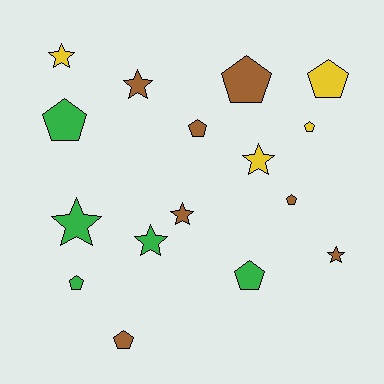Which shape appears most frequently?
Pentagon, with 9 objects.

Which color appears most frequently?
Brown, with 7 objects.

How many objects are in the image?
There are 16 objects.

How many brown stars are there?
There are 3 brown stars.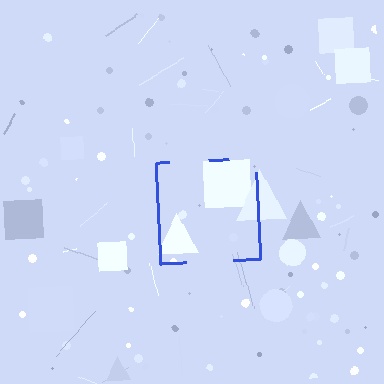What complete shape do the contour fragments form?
The contour fragments form a square.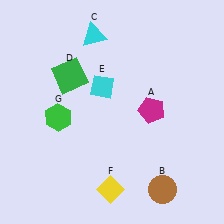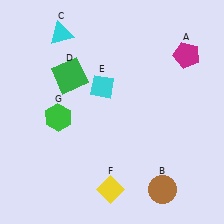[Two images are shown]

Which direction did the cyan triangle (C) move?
The cyan triangle (C) moved left.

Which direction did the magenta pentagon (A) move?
The magenta pentagon (A) moved up.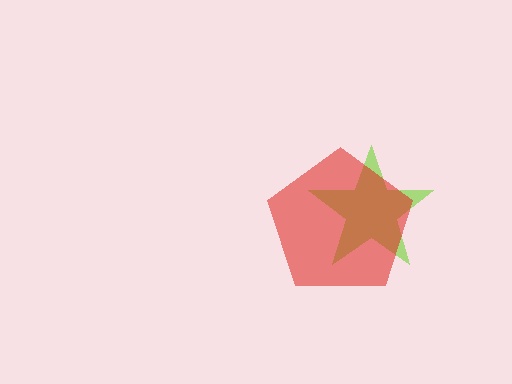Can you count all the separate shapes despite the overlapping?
Yes, there are 2 separate shapes.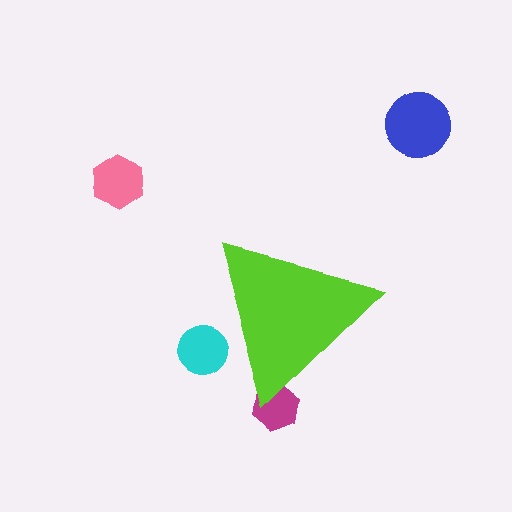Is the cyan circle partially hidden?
Yes, the cyan circle is partially hidden behind the lime triangle.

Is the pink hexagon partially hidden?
No, the pink hexagon is fully visible.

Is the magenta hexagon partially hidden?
Yes, the magenta hexagon is partially hidden behind the lime triangle.